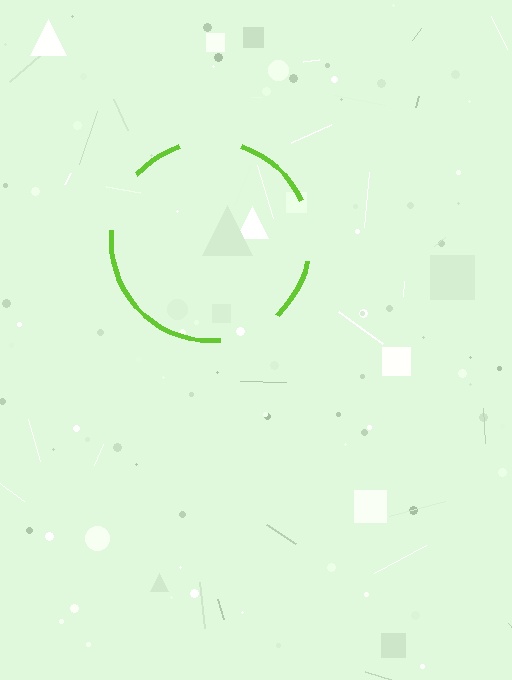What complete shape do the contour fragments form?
The contour fragments form a circle.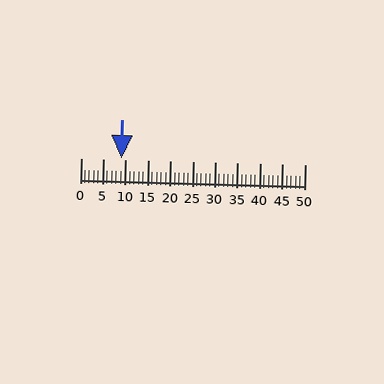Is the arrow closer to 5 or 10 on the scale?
The arrow is closer to 10.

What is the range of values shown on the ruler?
The ruler shows values from 0 to 50.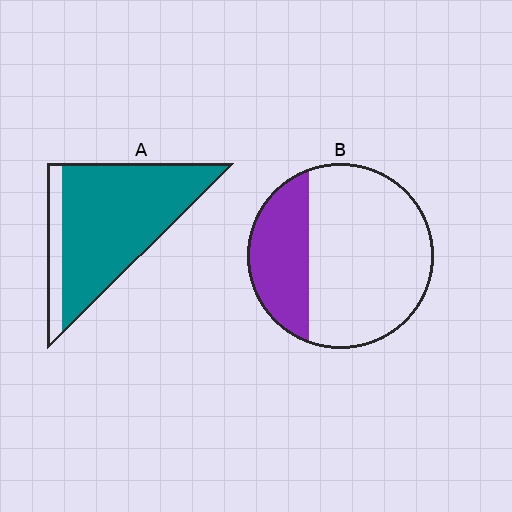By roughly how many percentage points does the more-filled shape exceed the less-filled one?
By roughly 55 percentage points (A over B).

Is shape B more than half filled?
No.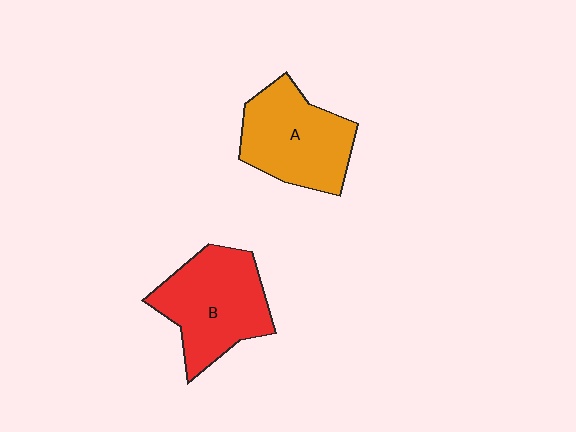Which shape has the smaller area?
Shape A (orange).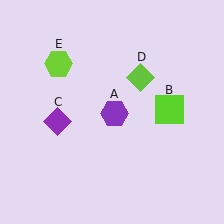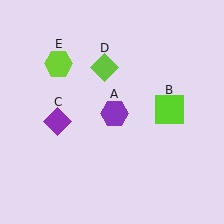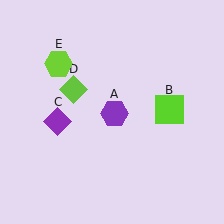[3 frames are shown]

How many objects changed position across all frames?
1 object changed position: lime diamond (object D).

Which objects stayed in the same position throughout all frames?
Purple hexagon (object A) and lime square (object B) and purple diamond (object C) and lime hexagon (object E) remained stationary.